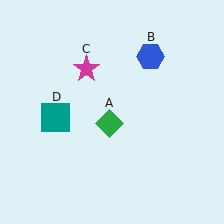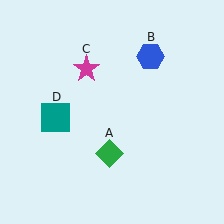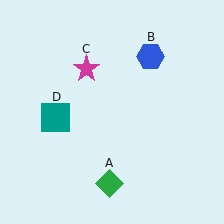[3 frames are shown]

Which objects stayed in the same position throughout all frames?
Blue hexagon (object B) and magenta star (object C) and teal square (object D) remained stationary.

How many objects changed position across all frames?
1 object changed position: green diamond (object A).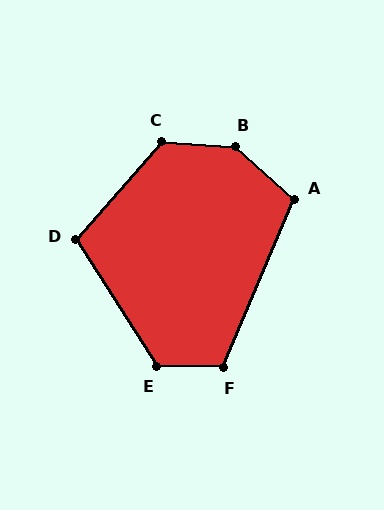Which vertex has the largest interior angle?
B, at approximately 142 degrees.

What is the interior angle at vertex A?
Approximately 109 degrees (obtuse).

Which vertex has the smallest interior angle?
D, at approximately 106 degrees.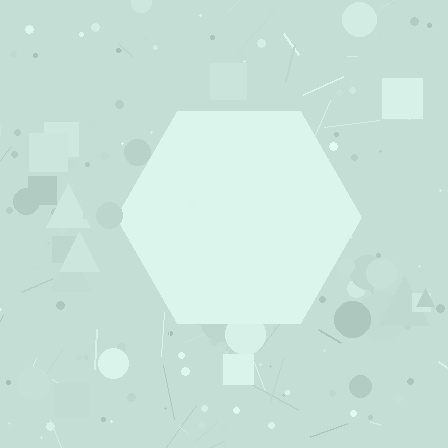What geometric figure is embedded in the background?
A hexagon is embedded in the background.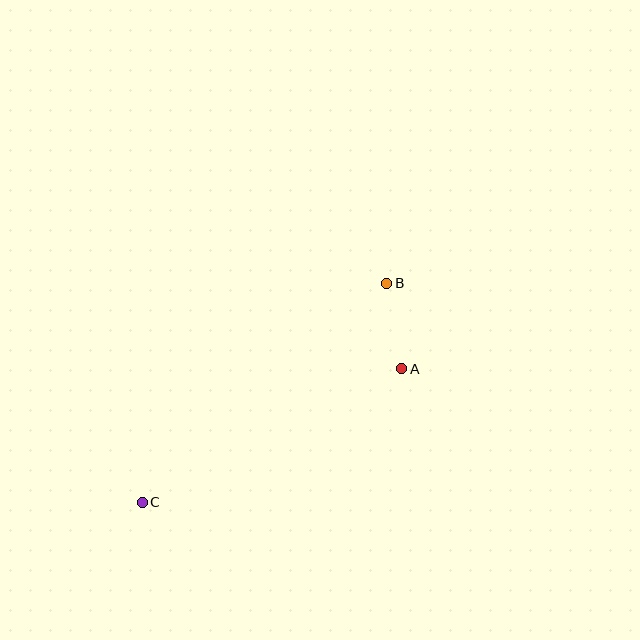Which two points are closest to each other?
Points A and B are closest to each other.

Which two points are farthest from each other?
Points B and C are farthest from each other.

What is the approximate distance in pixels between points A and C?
The distance between A and C is approximately 292 pixels.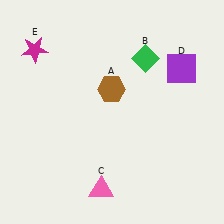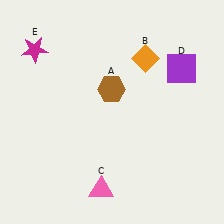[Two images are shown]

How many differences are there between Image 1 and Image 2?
There is 1 difference between the two images.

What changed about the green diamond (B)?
In Image 1, B is green. In Image 2, it changed to orange.